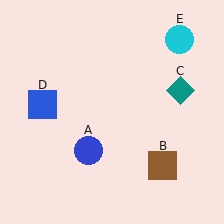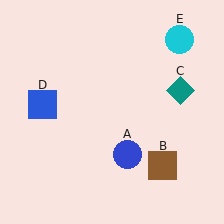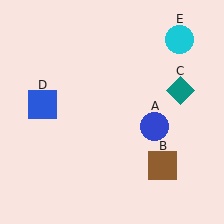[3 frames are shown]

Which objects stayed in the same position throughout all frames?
Brown square (object B) and teal diamond (object C) and blue square (object D) and cyan circle (object E) remained stationary.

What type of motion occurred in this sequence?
The blue circle (object A) rotated counterclockwise around the center of the scene.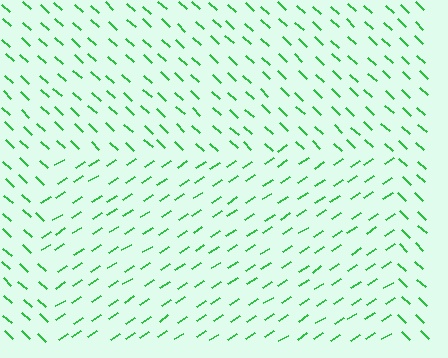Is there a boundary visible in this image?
Yes, there is a texture boundary formed by a change in line orientation.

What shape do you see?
I see a rectangle.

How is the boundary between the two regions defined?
The boundary is defined purely by a change in line orientation (approximately 76 degrees difference). All lines are the same color and thickness.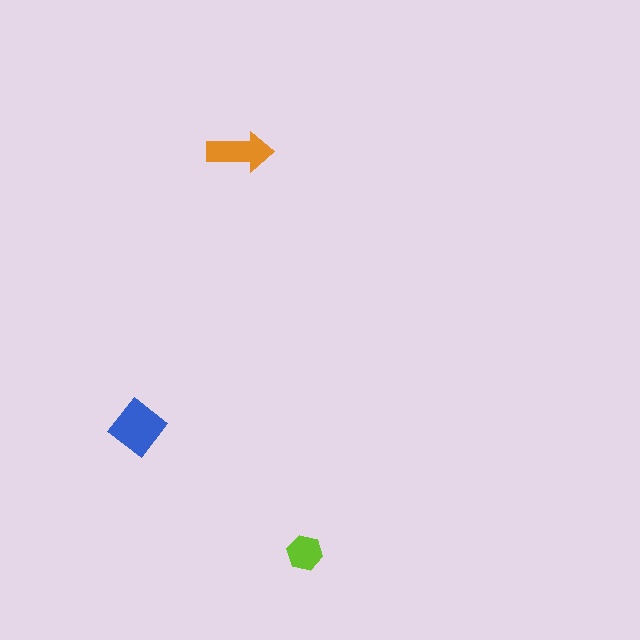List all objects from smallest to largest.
The lime hexagon, the orange arrow, the blue diamond.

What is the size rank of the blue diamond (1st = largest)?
1st.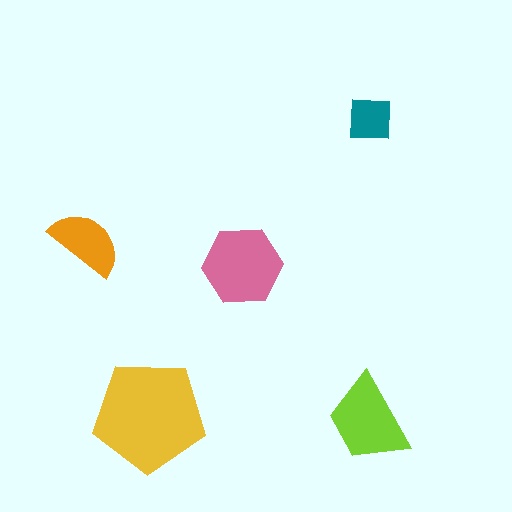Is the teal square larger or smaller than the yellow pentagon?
Smaller.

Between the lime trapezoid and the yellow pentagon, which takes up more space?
The yellow pentagon.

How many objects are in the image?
There are 5 objects in the image.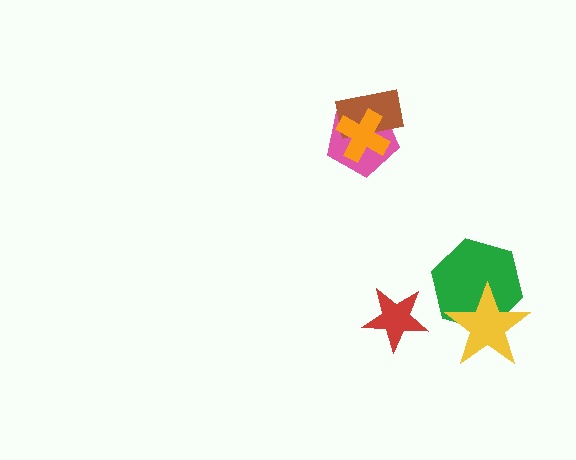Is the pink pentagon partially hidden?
Yes, it is partially covered by another shape.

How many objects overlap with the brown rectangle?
2 objects overlap with the brown rectangle.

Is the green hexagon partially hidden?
Yes, it is partially covered by another shape.